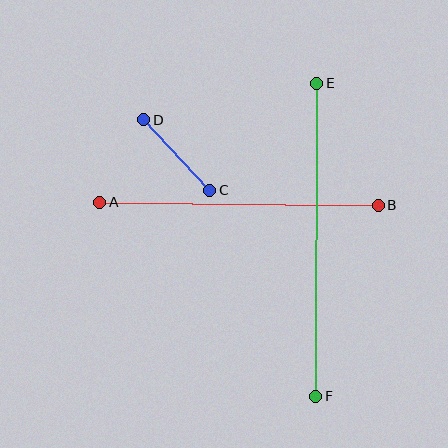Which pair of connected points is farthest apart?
Points E and F are farthest apart.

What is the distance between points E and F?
The distance is approximately 313 pixels.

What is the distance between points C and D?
The distance is approximately 96 pixels.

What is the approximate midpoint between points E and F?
The midpoint is at approximately (316, 240) pixels.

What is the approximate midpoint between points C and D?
The midpoint is at approximately (177, 155) pixels.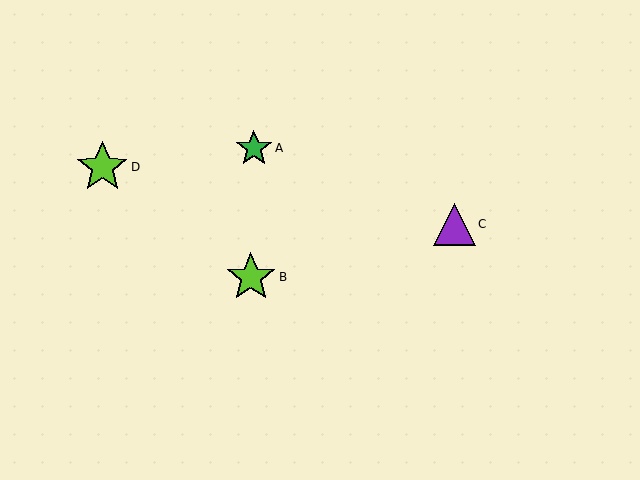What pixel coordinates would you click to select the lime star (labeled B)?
Click at (251, 277) to select the lime star B.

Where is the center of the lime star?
The center of the lime star is at (251, 277).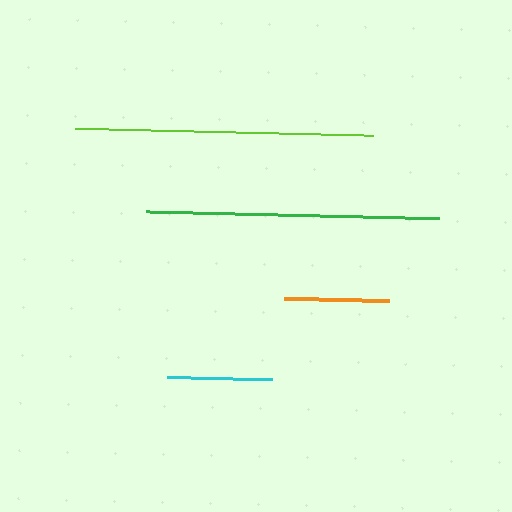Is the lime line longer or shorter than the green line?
The lime line is longer than the green line.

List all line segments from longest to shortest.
From longest to shortest: lime, green, orange, cyan.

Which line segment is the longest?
The lime line is the longest at approximately 298 pixels.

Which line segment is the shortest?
The cyan line is the shortest at approximately 105 pixels.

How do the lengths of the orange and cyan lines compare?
The orange and cyan lines are approximately the same length.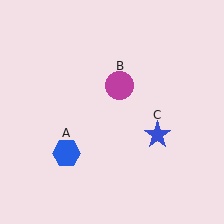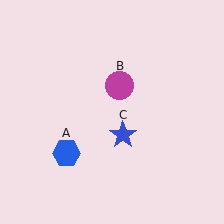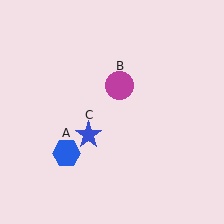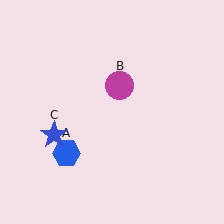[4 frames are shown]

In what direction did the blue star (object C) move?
The blue star (object C) moved left.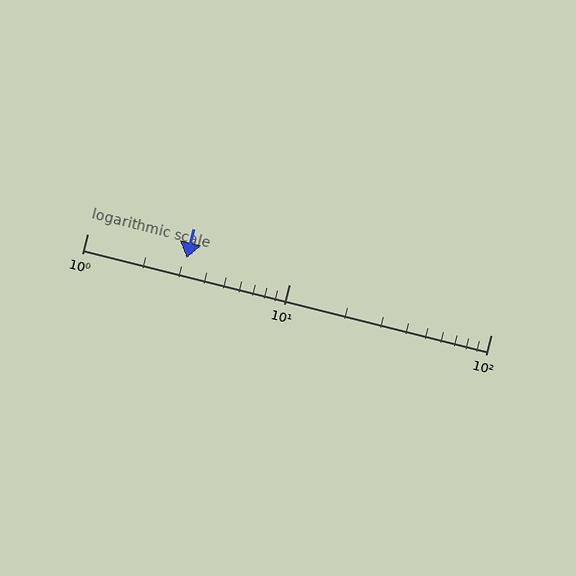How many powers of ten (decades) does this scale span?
The scale spans 2 decades, from 1 to 100.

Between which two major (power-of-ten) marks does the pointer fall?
The pointer is between 1 and 10.